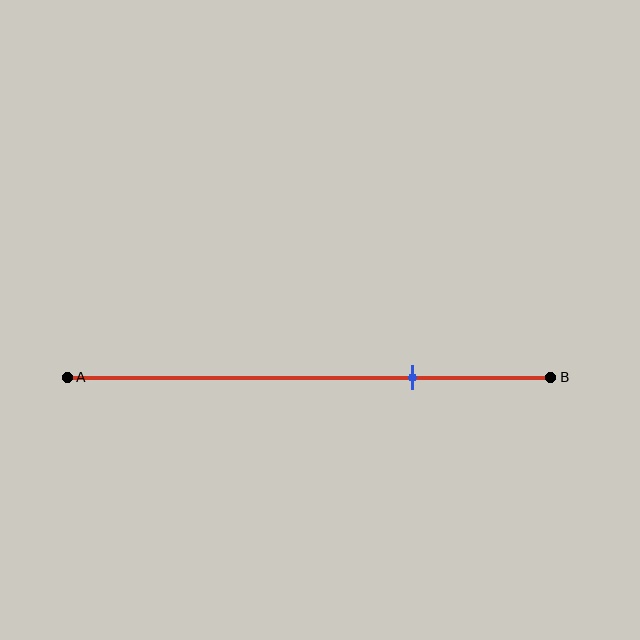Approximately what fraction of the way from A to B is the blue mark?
The blue mark is approximately 70% of the way from A to B.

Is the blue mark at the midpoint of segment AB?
No, the mark is at about 70% from A, not at the 50% midpoint.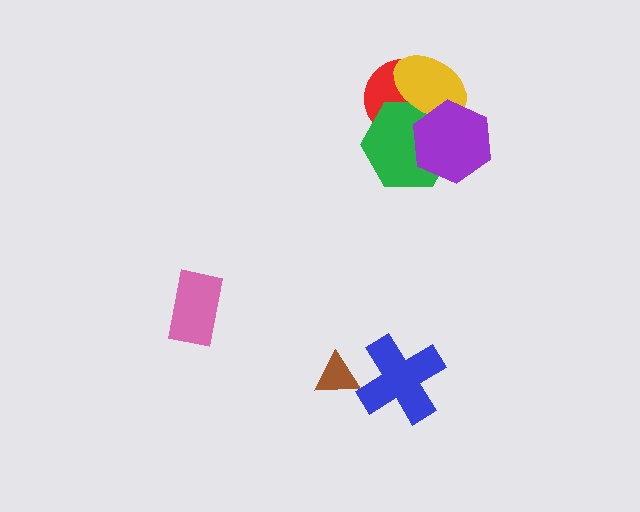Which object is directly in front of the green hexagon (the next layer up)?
The yellow ellipse is directly in front of the green hexagon.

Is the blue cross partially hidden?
Yes, it is partially covered by another shape.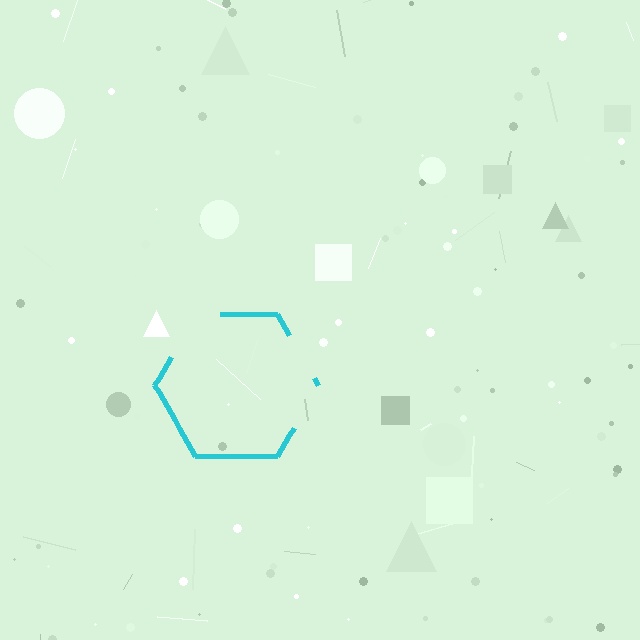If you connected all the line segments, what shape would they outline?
They would outline a hexagon.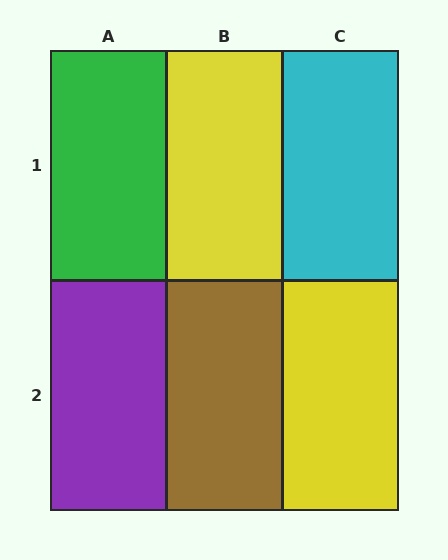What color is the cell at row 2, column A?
Purple.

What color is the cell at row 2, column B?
Brown.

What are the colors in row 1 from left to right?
Green, yellow, cyan.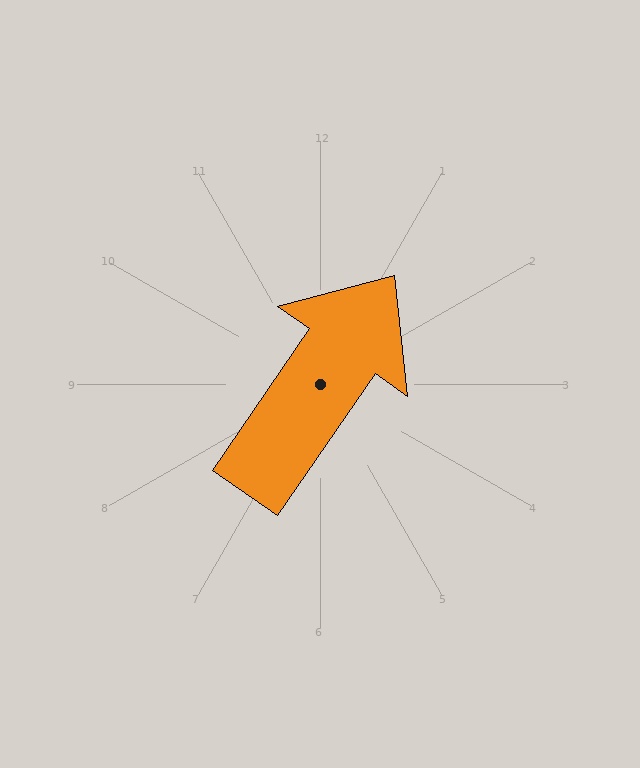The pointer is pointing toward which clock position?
Roughly 1 o'clock.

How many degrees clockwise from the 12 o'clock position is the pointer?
Approximately 34 degrees.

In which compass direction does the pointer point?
Northeast.